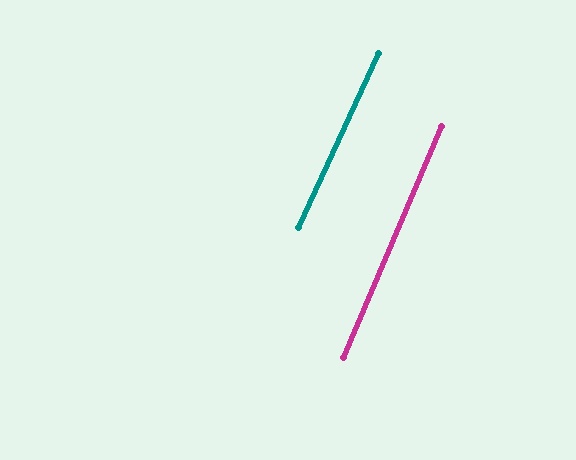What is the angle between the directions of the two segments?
Approximately 2 degrees.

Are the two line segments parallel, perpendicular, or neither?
Parallel — their directions differ by only 1.9°.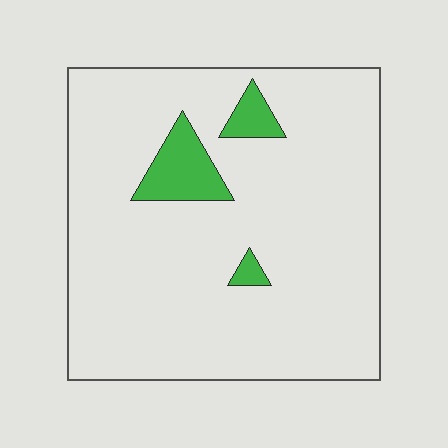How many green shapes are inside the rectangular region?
3.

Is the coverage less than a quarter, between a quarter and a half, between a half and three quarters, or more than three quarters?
Less than a quarter.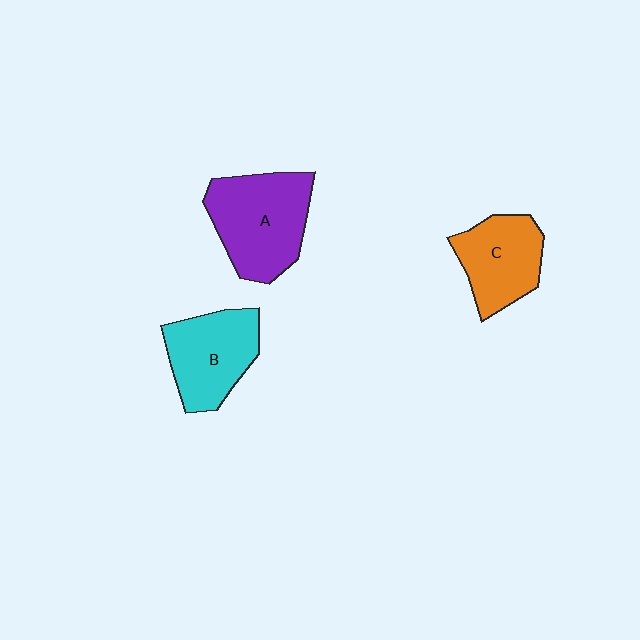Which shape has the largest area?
Shape A (purple).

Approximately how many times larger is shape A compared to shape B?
Approximately 1.2 times.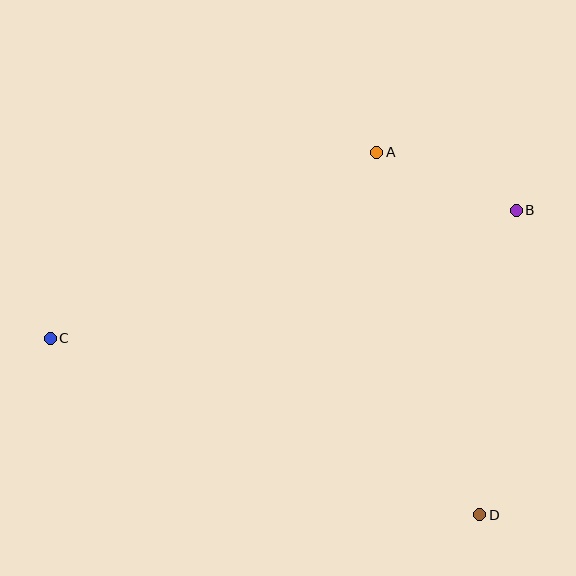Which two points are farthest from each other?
Points B and C are farthest from each other.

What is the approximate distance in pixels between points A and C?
The distance between A and C is approximately 375 pixels.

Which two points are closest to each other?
Points A and B are closest to each other.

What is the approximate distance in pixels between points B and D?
The distance between B and D is approximately 306 pixels.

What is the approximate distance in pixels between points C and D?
The distance between C and D is approximately 464 pixels.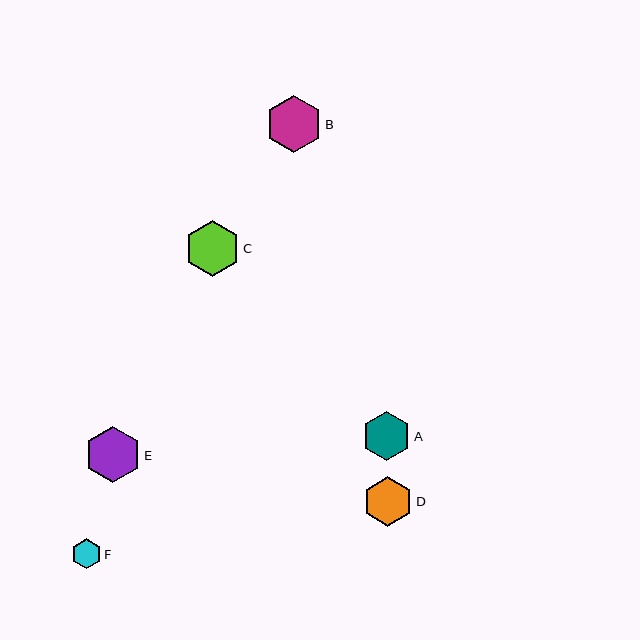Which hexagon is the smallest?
Hexagon F is the smallest with a size of approximately 30 pixels.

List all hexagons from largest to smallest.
From largest to smallest: B, E, C, D, A, F.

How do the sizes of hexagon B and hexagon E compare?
Hexagon B and hexagon E are approximately the same size.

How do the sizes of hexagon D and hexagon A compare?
Hexagon D and hexagon A are approximately the same size.